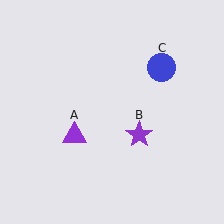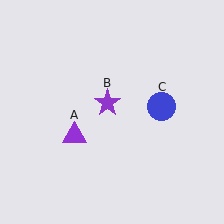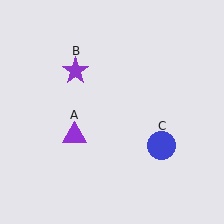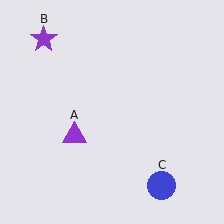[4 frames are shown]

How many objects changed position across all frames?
2 objects changed position: purple star (object B), blue circle (object C).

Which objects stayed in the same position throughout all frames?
Purple triangle (object A) remained stationary.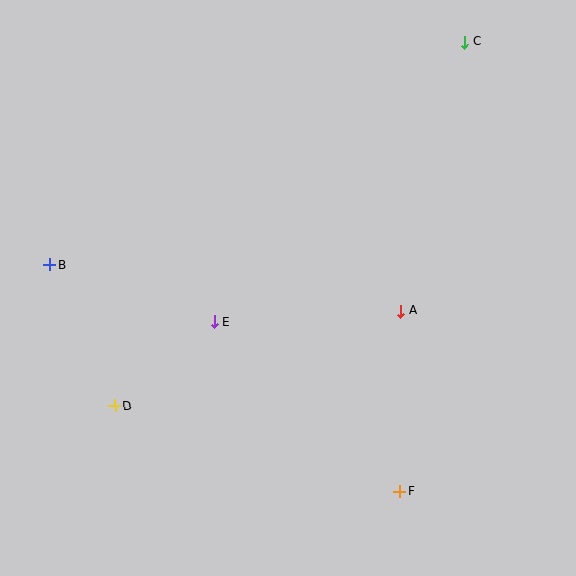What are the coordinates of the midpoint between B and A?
The midpoint between B and A is at (225, 288).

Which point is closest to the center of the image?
Point E at (214, 322) is closest to the center.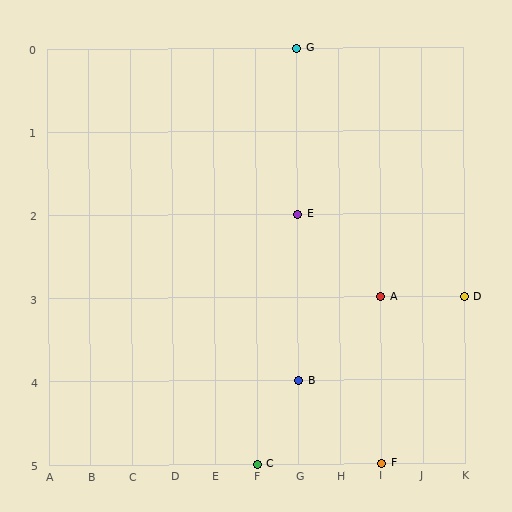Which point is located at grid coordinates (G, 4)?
Point B is at (G, 4).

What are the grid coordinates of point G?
Point G is at grid coordinates (G, 0).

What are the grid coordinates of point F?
Point F is at grid coordinates (I, 5).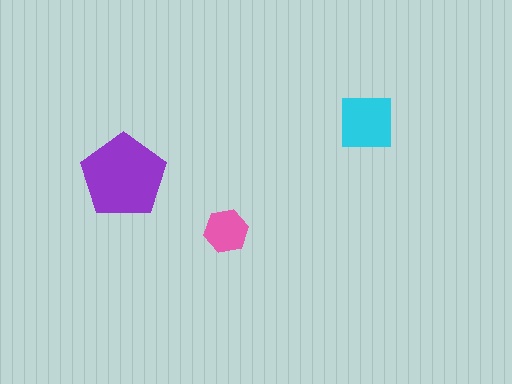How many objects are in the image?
There are 3 objects in the image.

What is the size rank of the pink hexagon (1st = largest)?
3rd.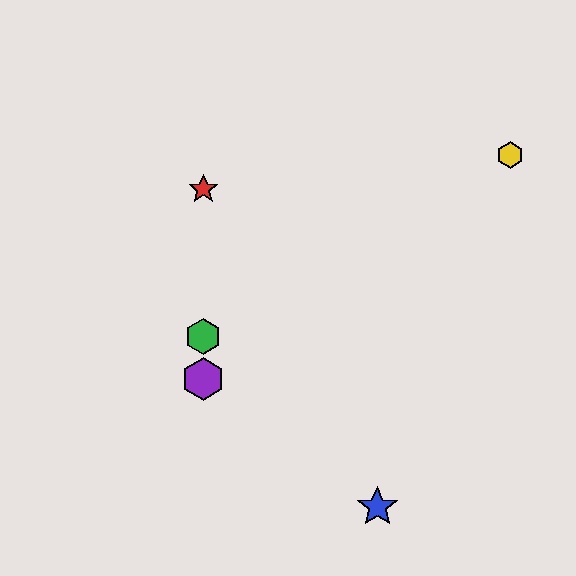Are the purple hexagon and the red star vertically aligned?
Yes, both are at x≈203.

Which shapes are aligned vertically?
The red star, the green hexagon, the purple hexagon are aligned vertically.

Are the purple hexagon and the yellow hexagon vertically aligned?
No, the purple hexagon is at x≈203 and the yellow hexagon is at x≈510.